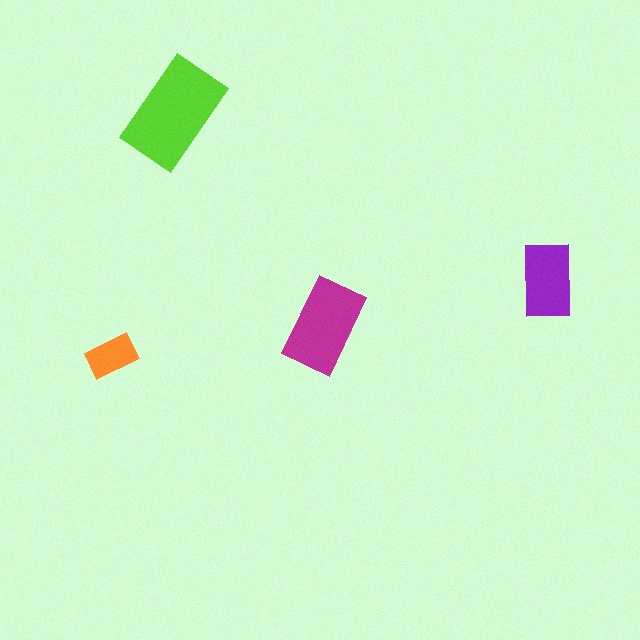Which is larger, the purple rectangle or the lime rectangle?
The lime one.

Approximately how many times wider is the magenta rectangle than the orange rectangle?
About 2 times wider.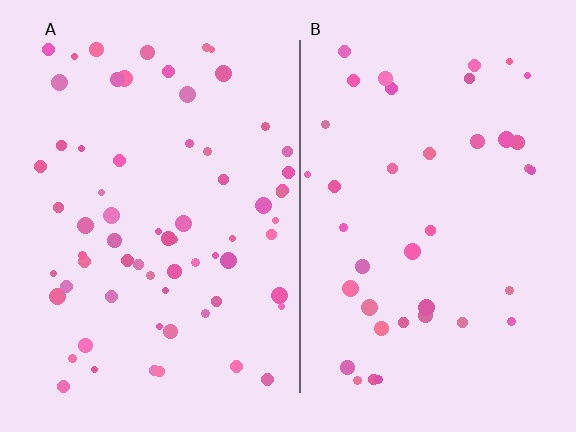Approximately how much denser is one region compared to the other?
Approximately 1.7× — region A over region B.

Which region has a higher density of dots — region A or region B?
A (the left).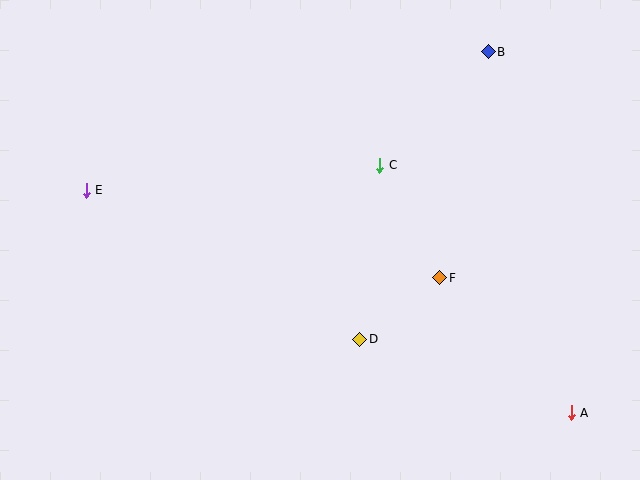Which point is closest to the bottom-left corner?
Point E is closest to the bottom-left corner.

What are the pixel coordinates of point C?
Point C is at (380, 165).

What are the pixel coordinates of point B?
Point B is at (488, 52).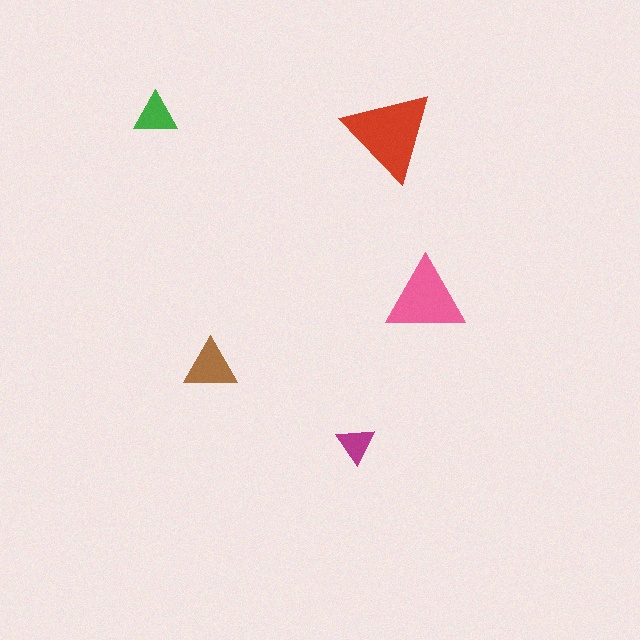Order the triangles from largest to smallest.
the red one, the pink one, the brown one, the green one, the magenta one.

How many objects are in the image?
There are 5 objects in the image.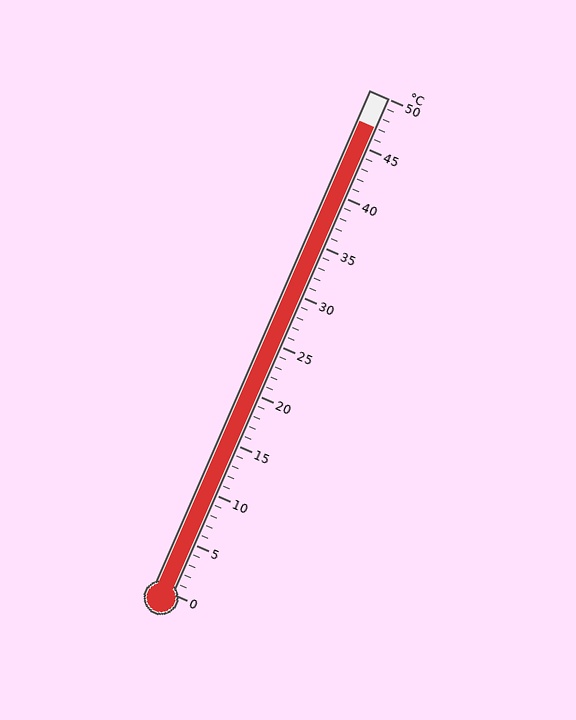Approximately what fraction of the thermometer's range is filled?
The thermometer is filled to approximately 95% of its range.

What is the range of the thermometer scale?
The thermometer scale ranges from 0°C to 50°C.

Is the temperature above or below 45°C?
The temperature is above 45°C.